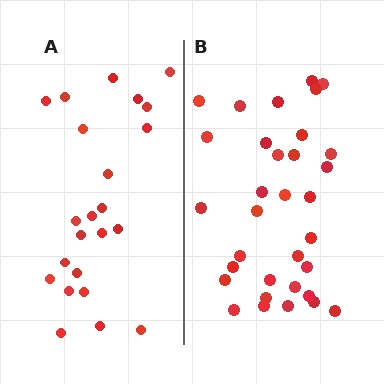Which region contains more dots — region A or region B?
Region B (the right region) has more dots.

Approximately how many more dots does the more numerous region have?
Region B has roughly 10 or so more dots than region A.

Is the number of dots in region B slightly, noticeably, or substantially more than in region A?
Region B has noticeably more, but not dramatically so. The ratio is roughly 1.4 to 1.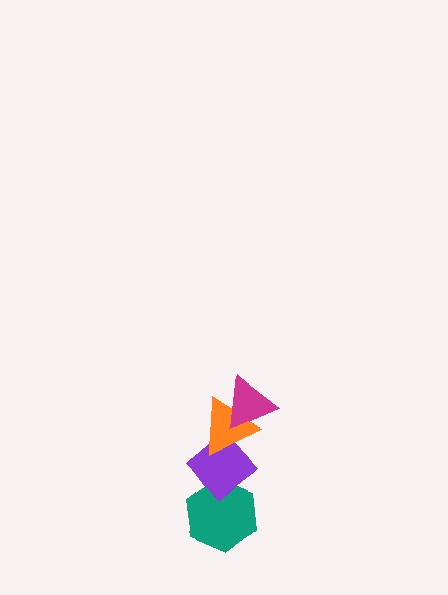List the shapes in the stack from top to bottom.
From top to bottom: the magenta triangle, the orange triangle, the purple diamond, the teal hexagon.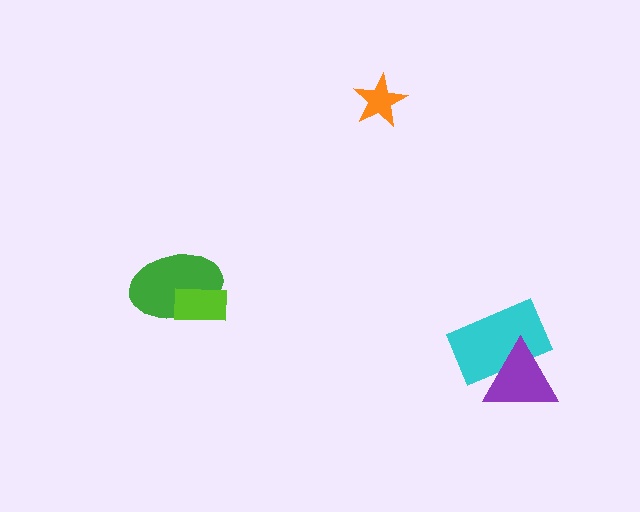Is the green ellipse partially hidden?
Yes, it is partially covered by another shape.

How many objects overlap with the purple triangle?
1 object overlaps with the purple triangle.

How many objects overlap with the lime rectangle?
1 object overlaps with the lime rectangle.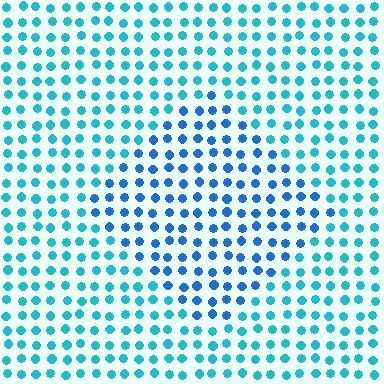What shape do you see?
I see a diamond.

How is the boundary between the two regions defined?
The boundary is defined purely by a slight shift in hue (about 29 degrees). Spacing, size, and orientation are identical on both sides.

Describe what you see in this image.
The image is filled with small cyan elements in a uniform arrangement. A diamond-shaped region is visible where the elements are tinted to a slightly different hue, forming a subtle color boundary.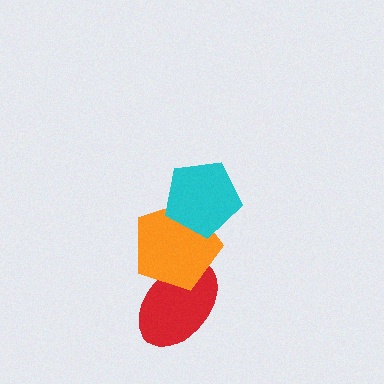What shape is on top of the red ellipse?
The orange pentagon is on top of the red ellipse.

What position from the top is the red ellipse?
The red ellipse is 3rd from the top.